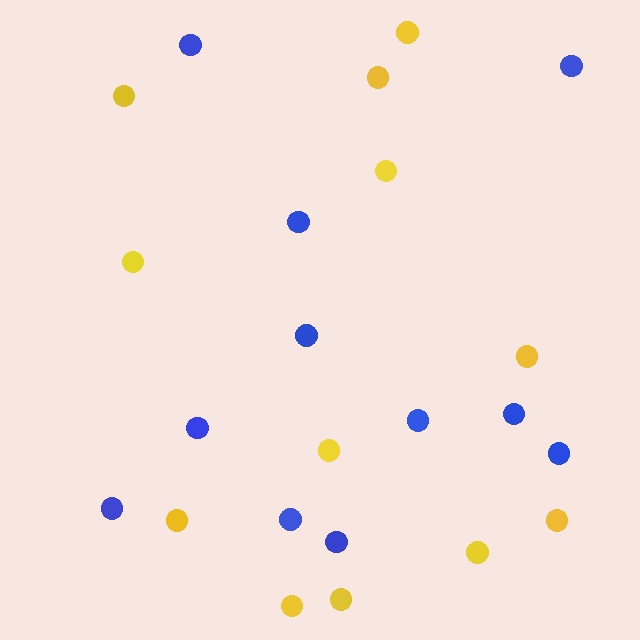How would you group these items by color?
There are 2 groups: one group of blue circles (11) and one group of yellow circles (12).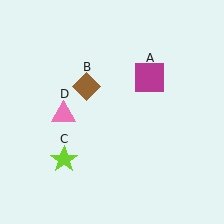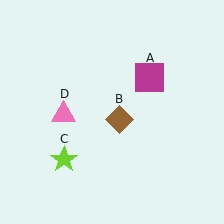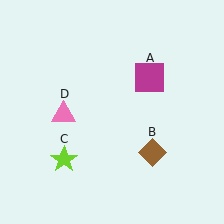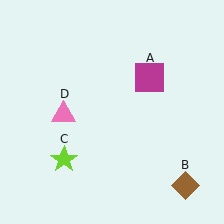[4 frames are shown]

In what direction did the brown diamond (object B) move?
The brown diamond (object B) moved down and to the right.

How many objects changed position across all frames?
1 object changed position: brown diamond (object B).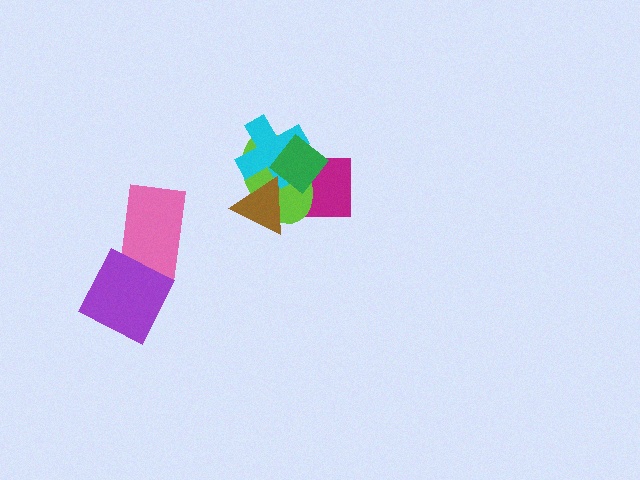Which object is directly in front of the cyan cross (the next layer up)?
The green diamond is directly in front of the cyan cross.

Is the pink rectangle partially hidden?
Yes, it is partially covered by another shape.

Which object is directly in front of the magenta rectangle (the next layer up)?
The lime ellipse is directly in front of the magenta rectangle.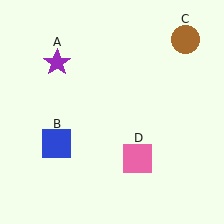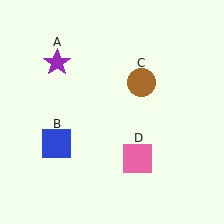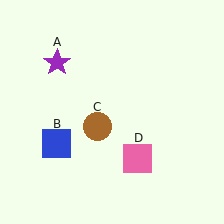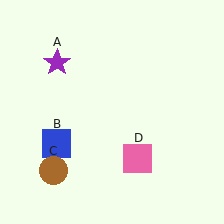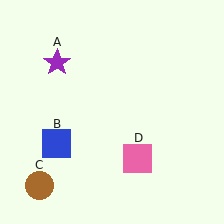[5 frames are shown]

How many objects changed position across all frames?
1 object changed position: brown circle (object C).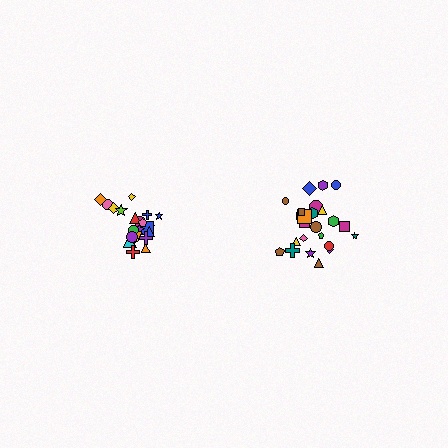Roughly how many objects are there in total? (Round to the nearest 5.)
Roughly 45 objects in total.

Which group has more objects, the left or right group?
The right group.